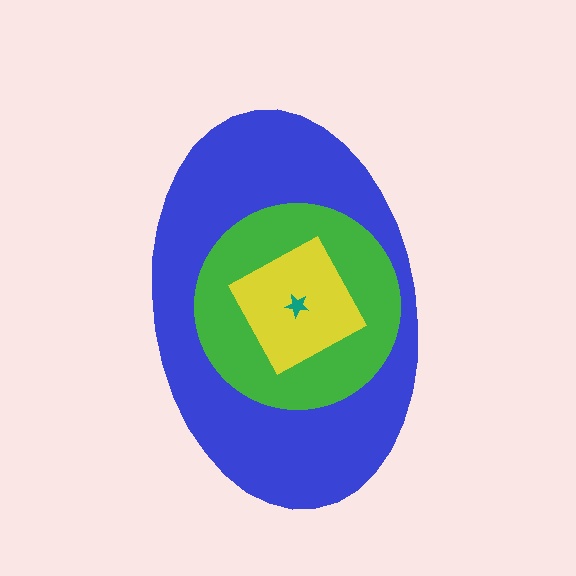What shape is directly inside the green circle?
The yellow square.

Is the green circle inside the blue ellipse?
Yes.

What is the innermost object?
The teal star.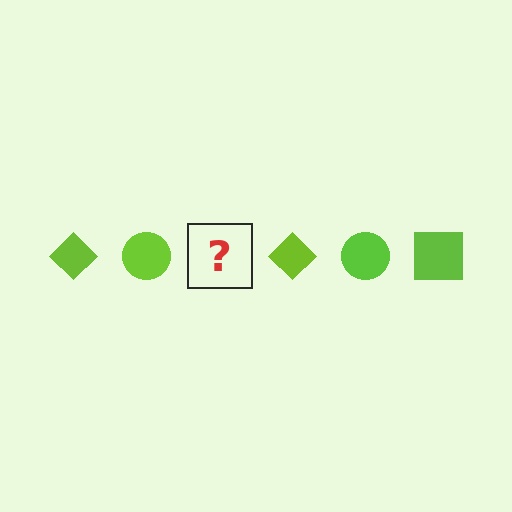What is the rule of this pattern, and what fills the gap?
The rule is that the pattern cycles through diamond, circle, square shapes in lime. The gap should be filled with a lime square.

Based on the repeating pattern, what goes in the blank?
The blank should be a lime square.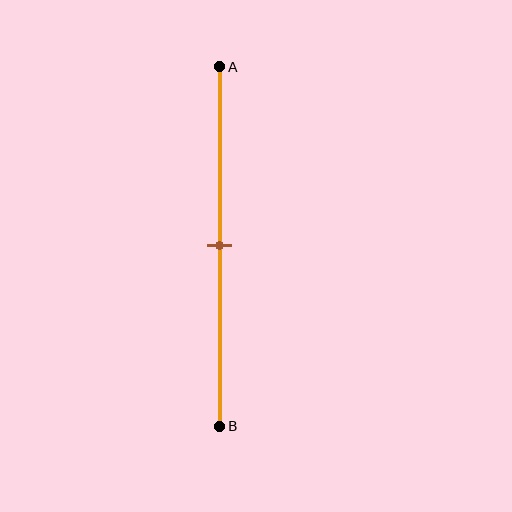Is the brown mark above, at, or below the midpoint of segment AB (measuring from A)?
The brown mark is approximately at the midpoint of segment AB.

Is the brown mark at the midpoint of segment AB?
Yes, the mark is approximately at the midpoint.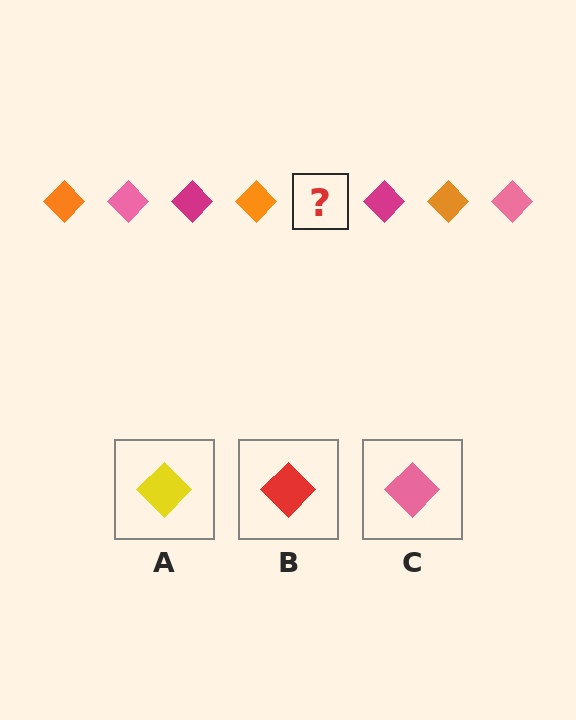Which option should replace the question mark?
Option C.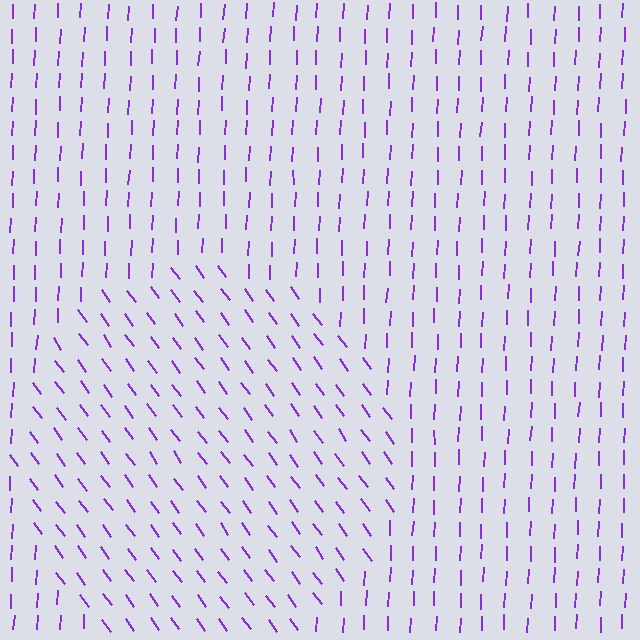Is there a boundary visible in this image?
Yes, there is a texture boundary formed by a change in line orientation.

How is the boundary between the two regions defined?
The boundary is defined purely by a change in line orientation (approximately 38 degrees difference). All lines are the same color and thickness.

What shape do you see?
I see a circle.